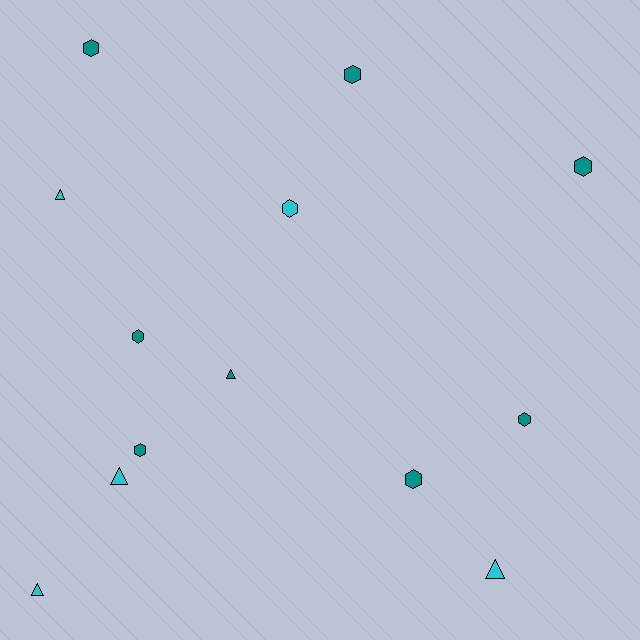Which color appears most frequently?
Teal, with 8 objects.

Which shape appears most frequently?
Hexagon, with 8 objects.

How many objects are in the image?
There are 13 objects.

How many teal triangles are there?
There is 1 teal triangle.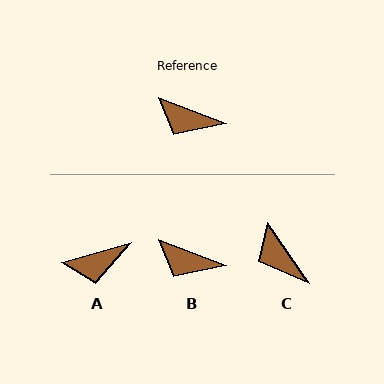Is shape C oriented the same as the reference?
No, it is off by about 34 degrees.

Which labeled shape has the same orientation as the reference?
B.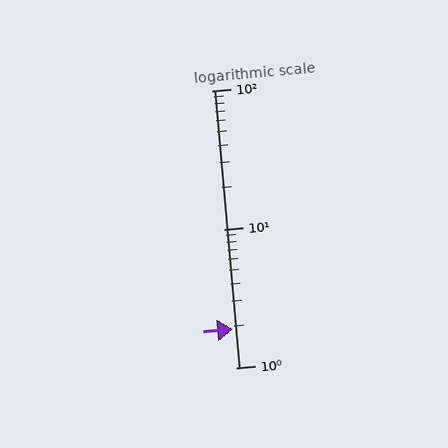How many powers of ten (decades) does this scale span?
The scale spans 2 decades, from 1 to 100.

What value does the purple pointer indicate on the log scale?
The pointer indicates approximately 1.9.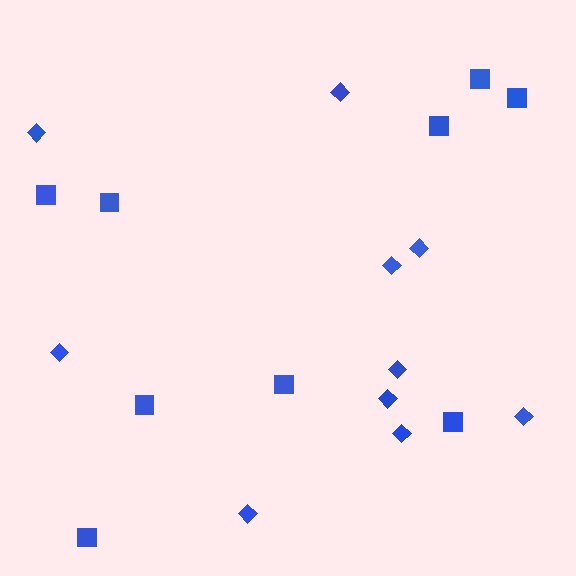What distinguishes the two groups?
There are 2 groups: one group of squares (9) and one group of diamonds (10).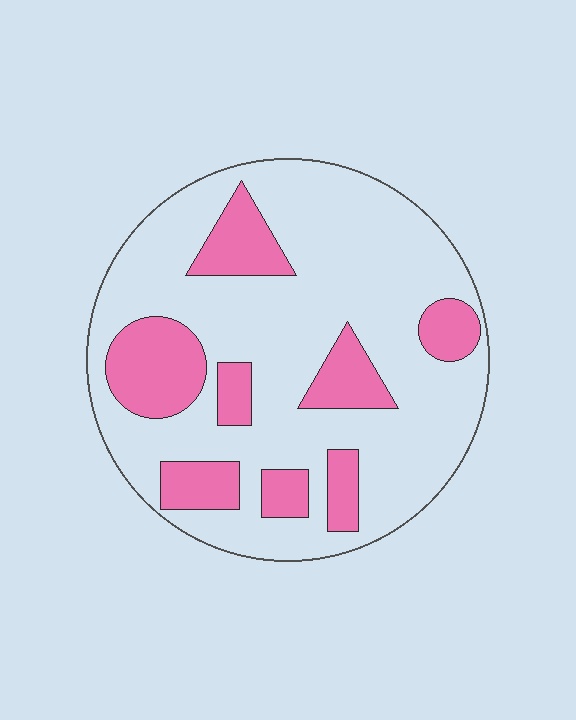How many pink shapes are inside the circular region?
8.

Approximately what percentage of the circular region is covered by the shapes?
Approximately 25%.